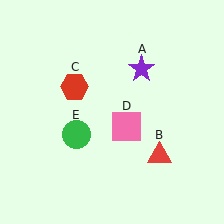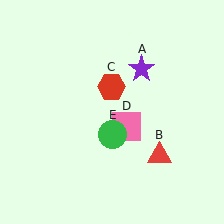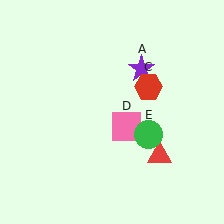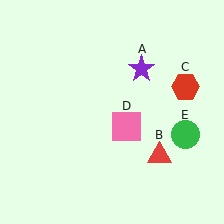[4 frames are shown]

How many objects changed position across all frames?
2 objects changed position: red hexagon (object C), green circle (object E).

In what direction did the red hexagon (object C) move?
The red hexagon (object C) moved right.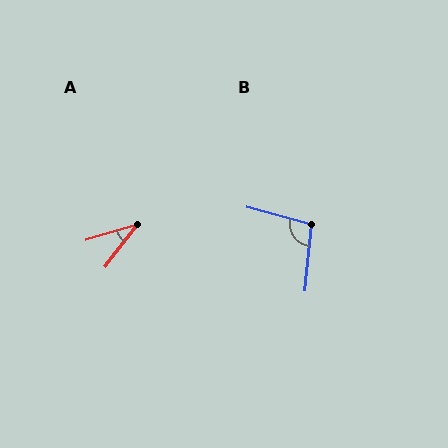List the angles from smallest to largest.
A (36°), B (99°).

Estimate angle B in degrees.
Approximately 99 degrees.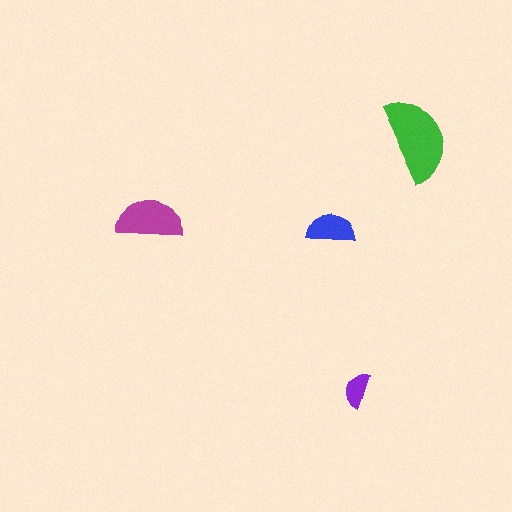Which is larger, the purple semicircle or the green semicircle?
The green one.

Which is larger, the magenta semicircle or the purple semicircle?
The magenta one.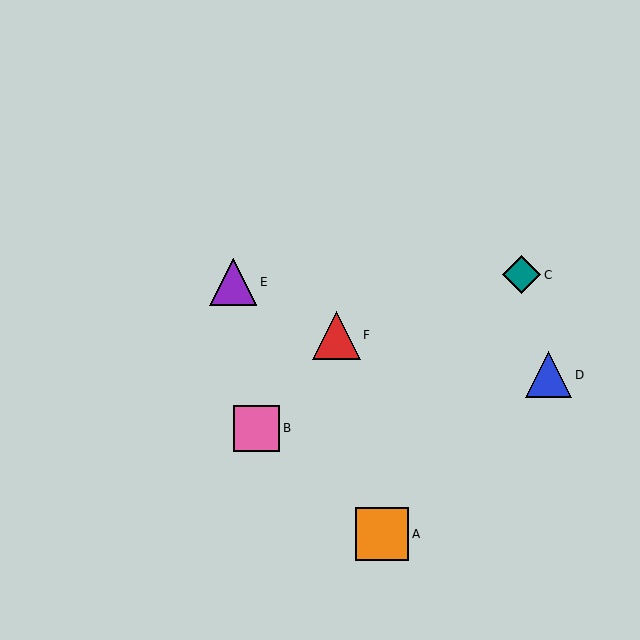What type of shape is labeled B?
Shape B is a pink square.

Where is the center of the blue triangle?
The center of the blue triangle is at (549, 375).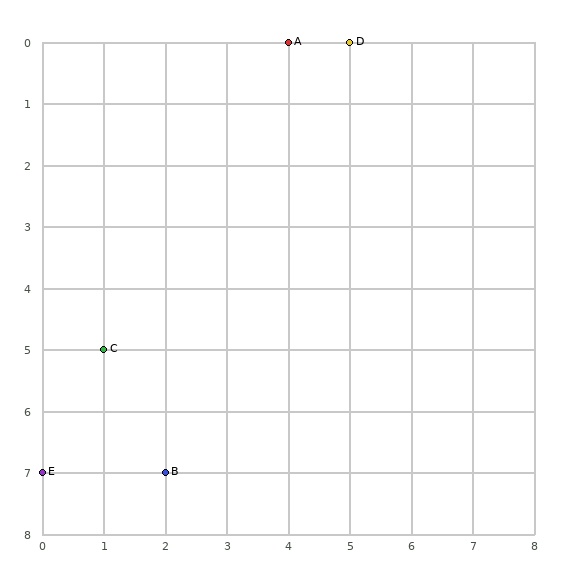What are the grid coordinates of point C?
Point C is at grid coordinates (1, 5).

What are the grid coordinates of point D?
Point D is at grid coordinates (5, 0).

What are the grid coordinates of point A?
Point A is at grid coordinates (4, 0).